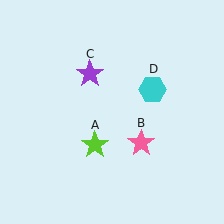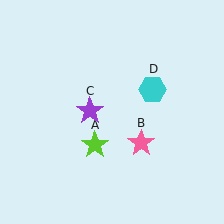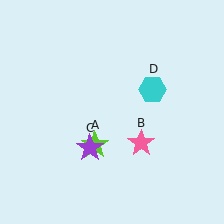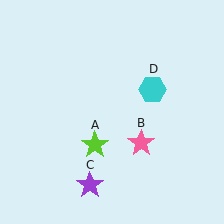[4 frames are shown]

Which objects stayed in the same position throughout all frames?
Lime star (object A) and pink star (object B) and cyan hexagon (object D) remained stationary.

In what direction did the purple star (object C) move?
The purple star (object C) moved down.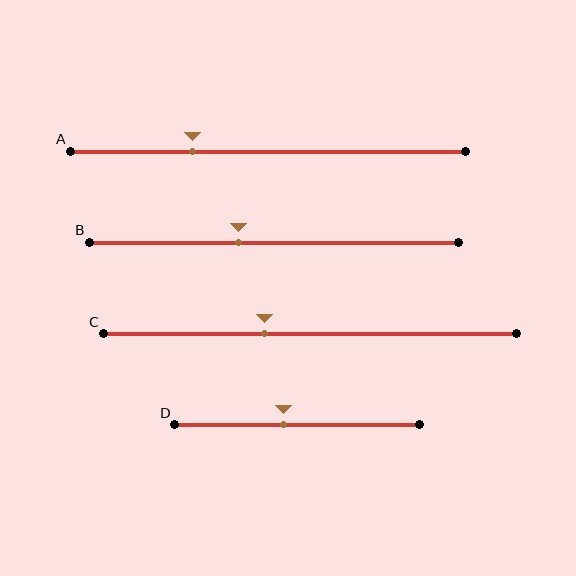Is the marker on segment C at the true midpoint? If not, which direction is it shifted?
No, the marker on segment C is shifted to the left by about 11% of the segment length.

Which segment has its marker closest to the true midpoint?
Segment D has its marker closest to the true midpoint.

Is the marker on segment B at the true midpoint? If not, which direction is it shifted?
No, the marker on segment B is shifted to the left by about 10% of the segment length.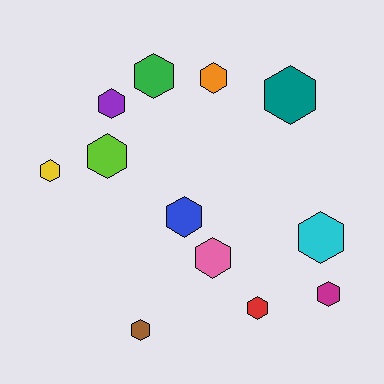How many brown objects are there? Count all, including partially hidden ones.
There is 1 brown object.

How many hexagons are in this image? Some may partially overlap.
There are 12 hexagons.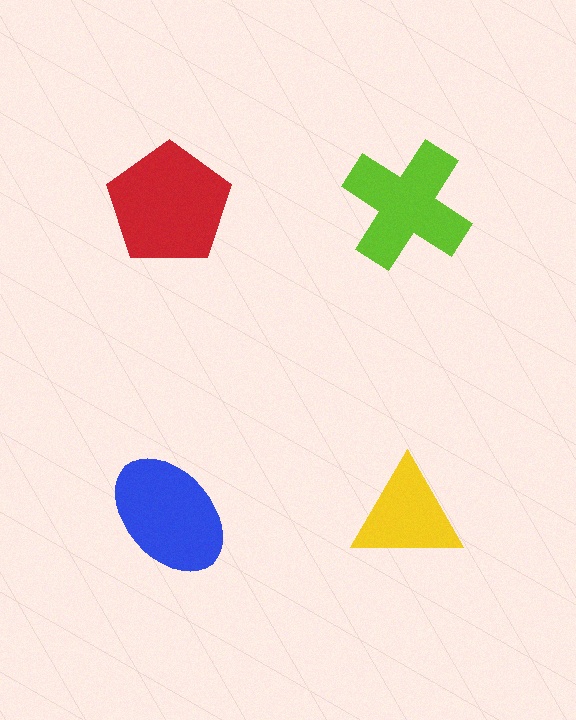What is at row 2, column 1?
A blue ellipse.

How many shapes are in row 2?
2 shapes.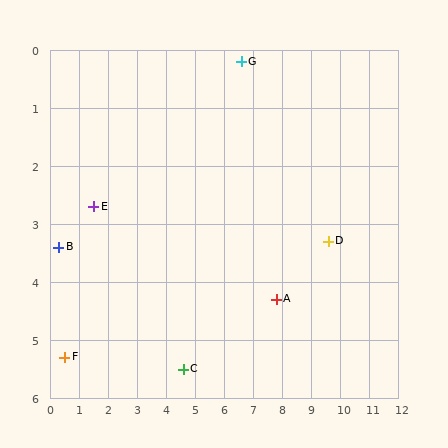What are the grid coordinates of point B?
Point B is at approximately (0.3, 3.4).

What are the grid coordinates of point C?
Point C is at approximately (4.6, 5.5).